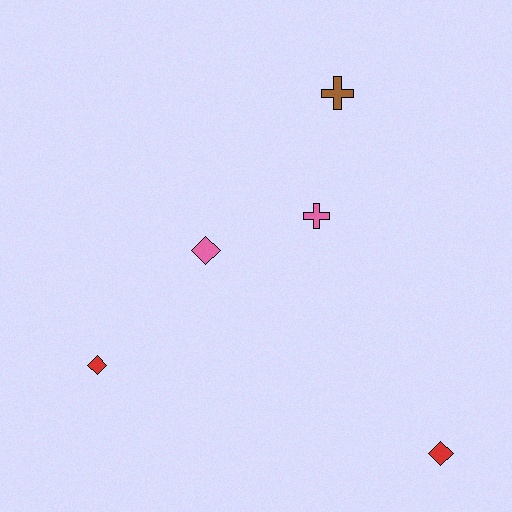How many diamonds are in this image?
There are 3 diamonds.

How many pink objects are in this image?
There are 2 pink objects.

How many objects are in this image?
There are 5 objects.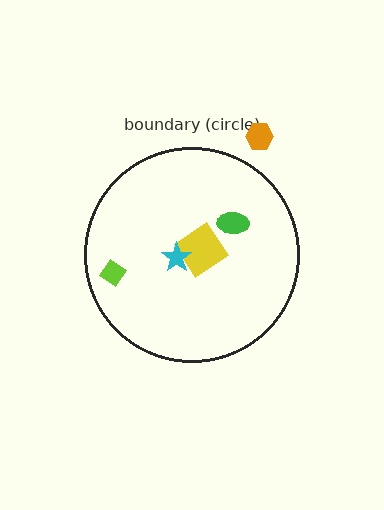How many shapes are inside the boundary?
4 inside, 1 outside.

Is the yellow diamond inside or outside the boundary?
Inside.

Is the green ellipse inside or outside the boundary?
Inside.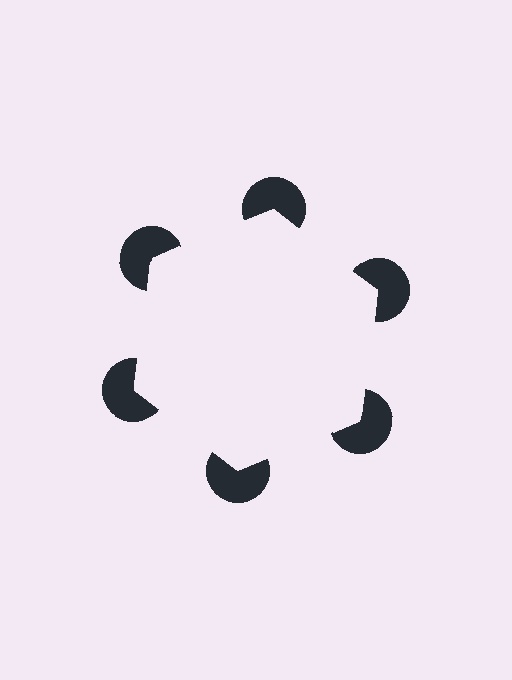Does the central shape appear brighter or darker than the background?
It typically appears slightly brighter than the background, even though no actual brightness change is drawn.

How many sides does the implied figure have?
6 sides.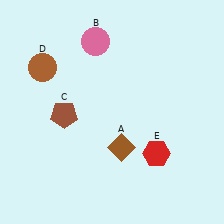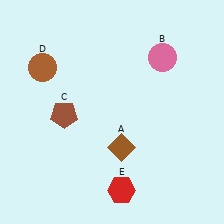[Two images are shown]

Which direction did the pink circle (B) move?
The pink circle (B) moved right.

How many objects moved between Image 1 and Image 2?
2 objects moved between the two images.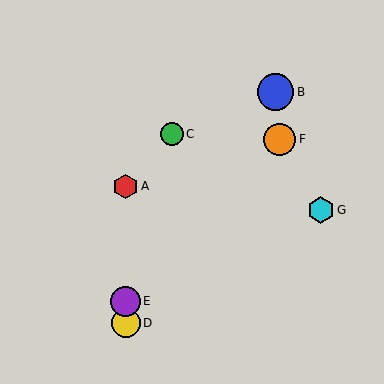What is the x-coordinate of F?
Object F is at x≈280.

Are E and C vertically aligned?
No, E is at x≈126 and C is at x≈172.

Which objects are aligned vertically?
Objects A, D, E are aligned vertically.